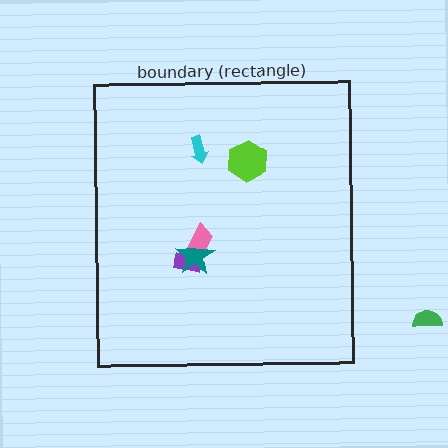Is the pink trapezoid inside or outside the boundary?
Inside.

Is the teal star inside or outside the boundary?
Inside.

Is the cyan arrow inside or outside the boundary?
Inside.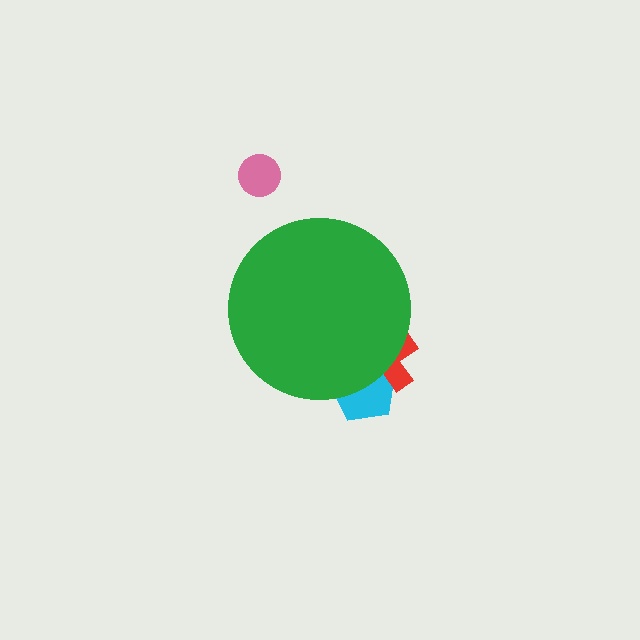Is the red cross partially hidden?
Yes, the red cross is partially hidden behind the green circle.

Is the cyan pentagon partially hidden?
Yes, the cyan pentagon is partially hidden behind the green circle.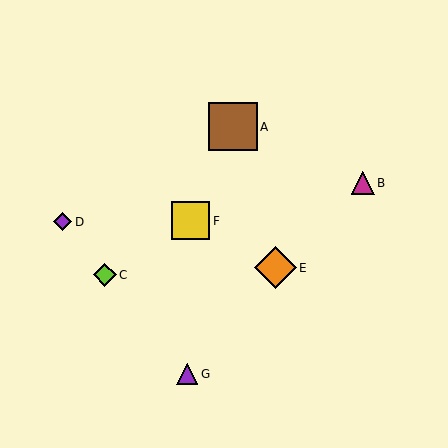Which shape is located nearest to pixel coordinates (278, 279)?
The orange diamond (labeled E) at (276, 268) is nearest to that location.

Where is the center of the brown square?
The center of the brown square is at (233, 127).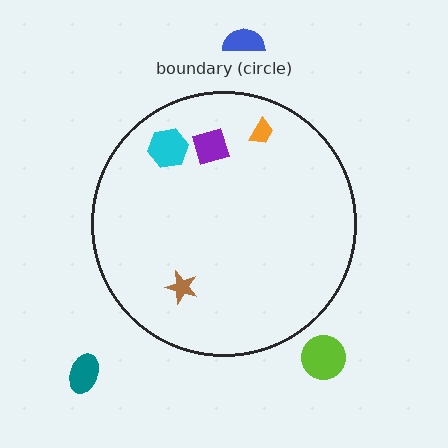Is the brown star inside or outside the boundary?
Inside.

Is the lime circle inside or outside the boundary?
Outside.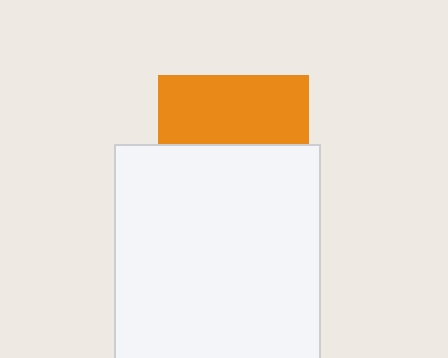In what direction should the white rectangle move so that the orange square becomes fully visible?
The white rectangle should move down. That is the shortest direction to clear the overlap and leave the orange square fully visible.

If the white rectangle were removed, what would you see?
You would see the complete orange square.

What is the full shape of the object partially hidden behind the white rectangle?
The partially hidden object is an orange square.